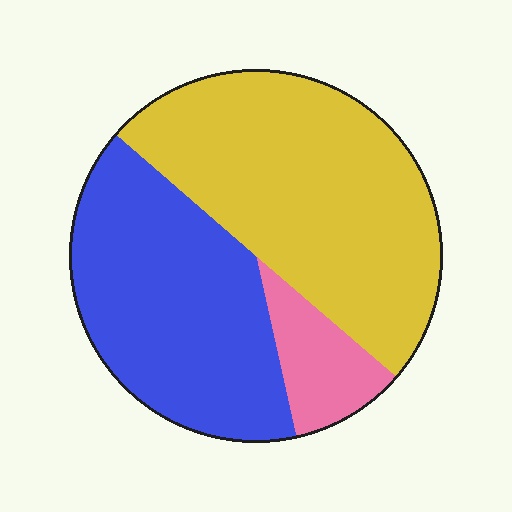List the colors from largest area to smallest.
From largest to smallest: yellow, blue, pink.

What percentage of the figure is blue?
Blue covers 40% of the figure.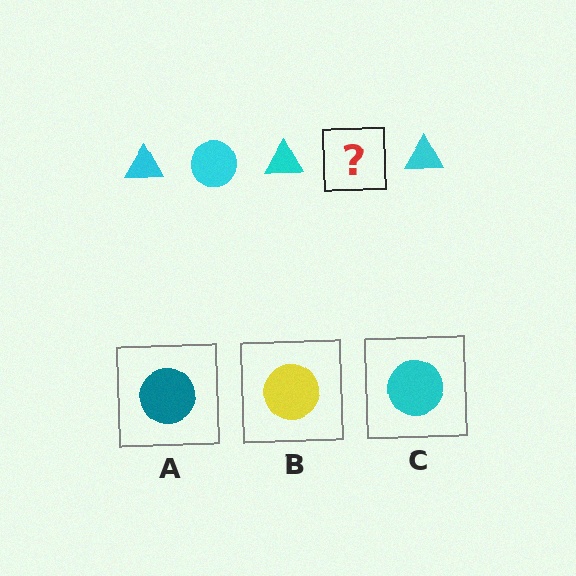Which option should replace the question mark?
Option C.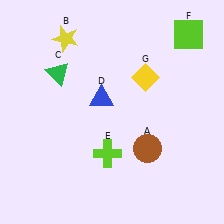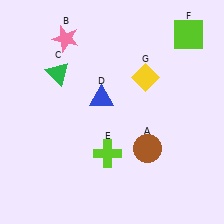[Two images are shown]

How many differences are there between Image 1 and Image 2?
There is 1 difference between the two images.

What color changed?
The star (B) changed from yellow in Image 1 to pink in Image 2.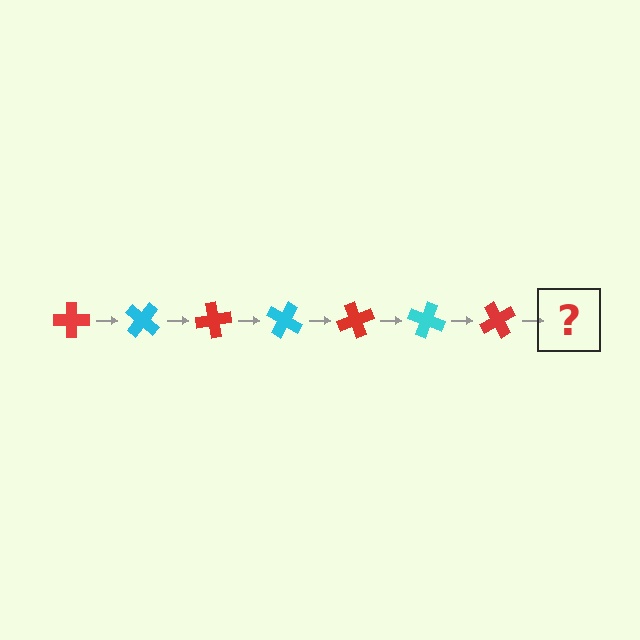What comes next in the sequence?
The next element should be a cyan cross, rotated 280 degrees from the start.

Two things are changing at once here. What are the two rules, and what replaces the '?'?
The two rules are that it rotates 40 degrees each step and the color cycles through red and cyan. The '?' should be a cyan cross, rotated 280 degrees from the start.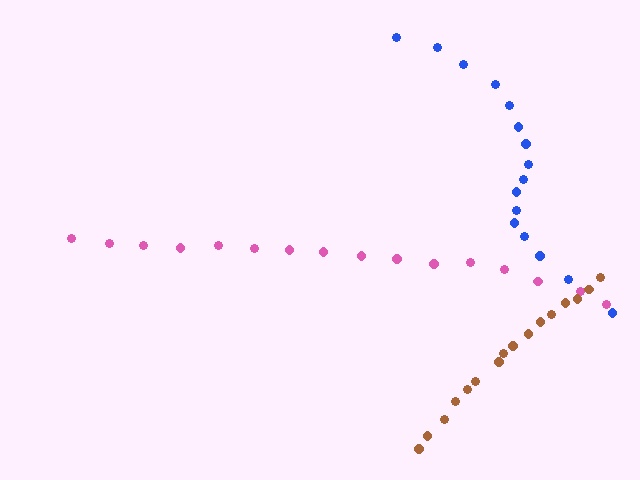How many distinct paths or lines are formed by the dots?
There are 3 distinct paths.